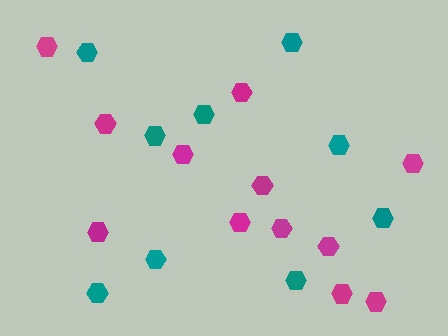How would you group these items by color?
There are 2 groups: one group of magenta hexagons (12) and one group of teal hexagons (9).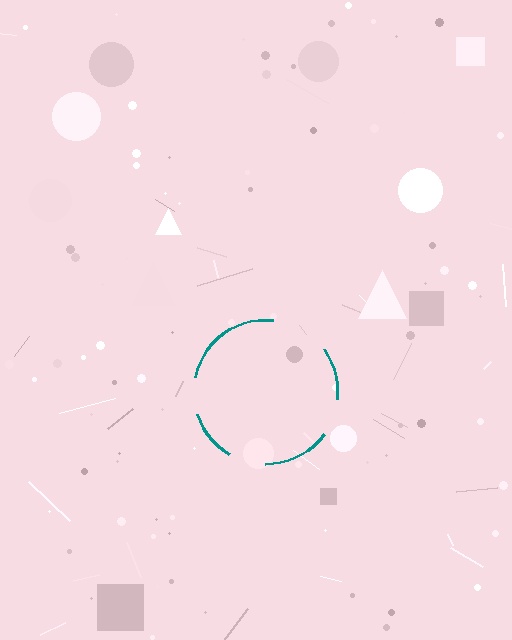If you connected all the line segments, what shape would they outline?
They would outline a circle.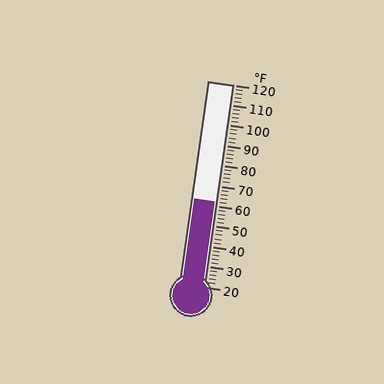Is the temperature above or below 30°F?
The temperature is above 30°F.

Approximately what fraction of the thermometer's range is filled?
The thermometer is filled to approximately 40% of its range.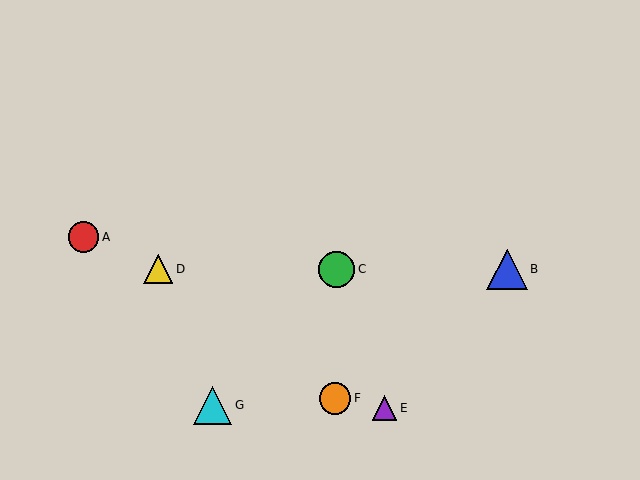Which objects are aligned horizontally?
Objects B, C, D are aligned horizontally.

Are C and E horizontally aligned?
No, C is at y≈269 and E is at y≈408.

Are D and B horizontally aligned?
Yes, both are at y≈269.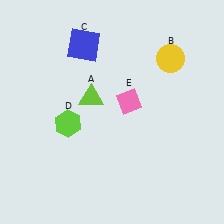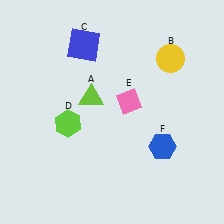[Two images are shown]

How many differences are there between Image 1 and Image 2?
There is 1 difference between the two images.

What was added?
A blue hexagon (F) was added in Image 2.